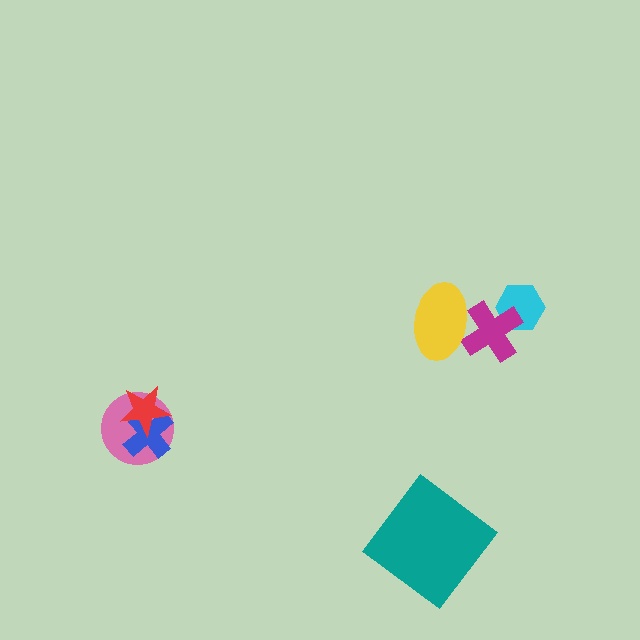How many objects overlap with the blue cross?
2 objects overlap with the blue cross.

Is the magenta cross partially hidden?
Yes, it is partially covered by another shape.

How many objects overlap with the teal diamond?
0 objects overlap with the teal diamond.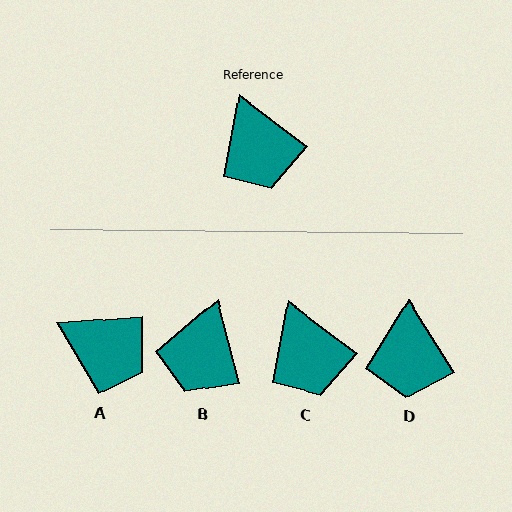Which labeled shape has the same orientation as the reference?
C.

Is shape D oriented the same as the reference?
No, it is off by about 21 degrees.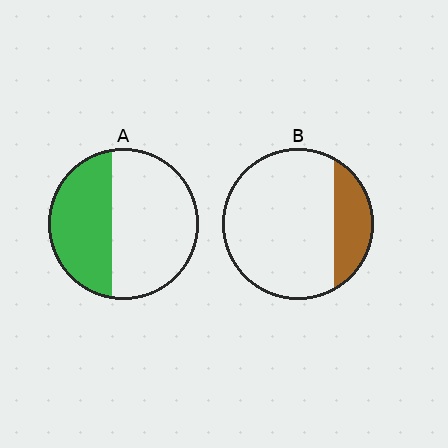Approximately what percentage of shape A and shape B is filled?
A is approximately 40% and B is approximately 20%.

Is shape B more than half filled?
No.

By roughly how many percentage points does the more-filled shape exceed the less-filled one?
By roughly 20 percentage points (A over B).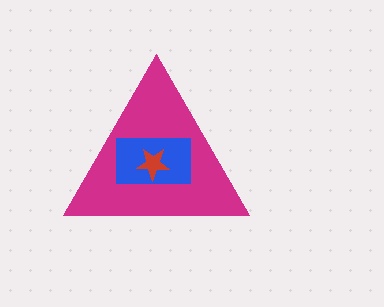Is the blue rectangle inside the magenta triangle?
Yes.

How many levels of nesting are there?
3.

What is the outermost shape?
The magenta triangle.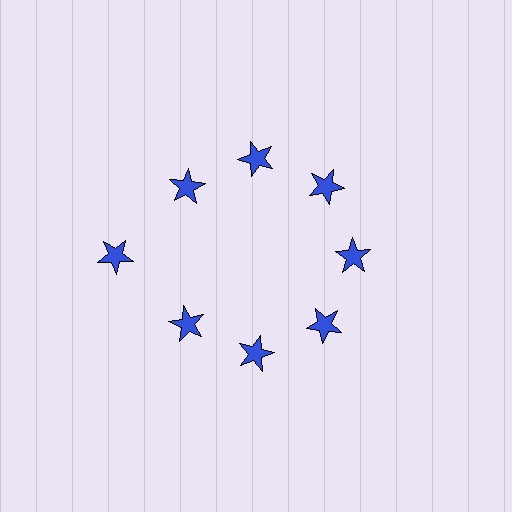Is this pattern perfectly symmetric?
No. The 8 blue stars are arranged in a ring, but one element near the 9 o'clock position is pushed outward from the center, breaking the 8-fold rotational symmetry.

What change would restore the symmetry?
The symmetry would be restored by moving it inward, back onto the ring so that all 8 stars sit at equal angles and equal distance from the center.